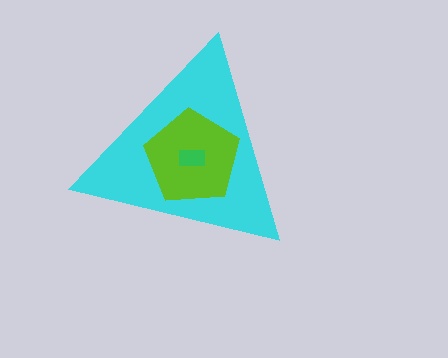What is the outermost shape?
The cyan triangle.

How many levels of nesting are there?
3.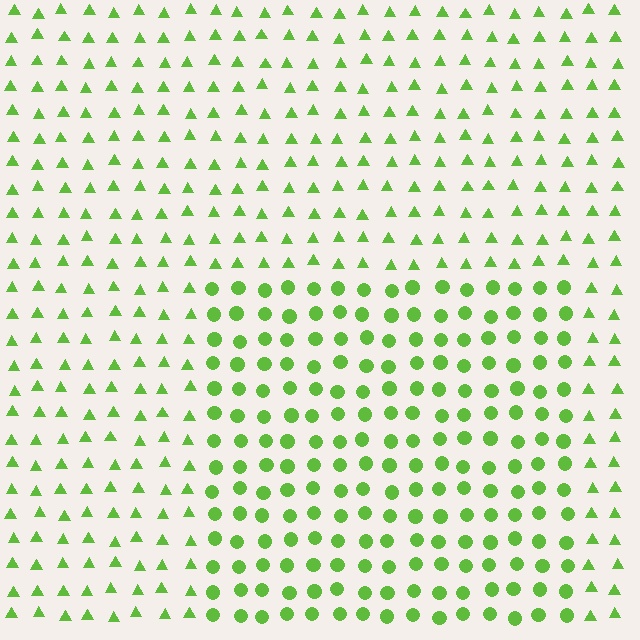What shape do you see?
I see a rectangle.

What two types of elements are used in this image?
The image uses circles inside the rectangle region and triangles outside it.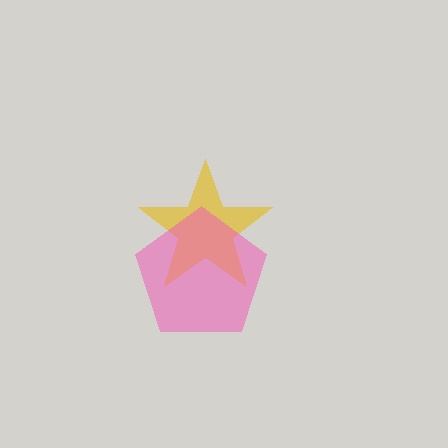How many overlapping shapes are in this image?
There are 2 overlapping shapes in the image.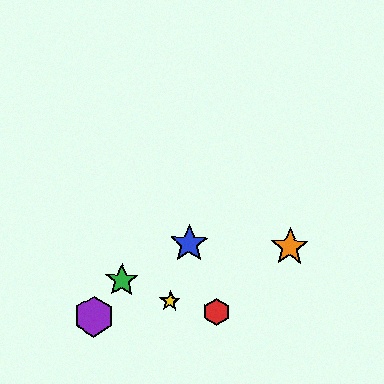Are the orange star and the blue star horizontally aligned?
Yes, both are at y≈247.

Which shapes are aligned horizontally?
The blue star, the orange star are aligned horizontally.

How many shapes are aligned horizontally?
2 shapes (the blue star, the orange star) are aligned horizontally.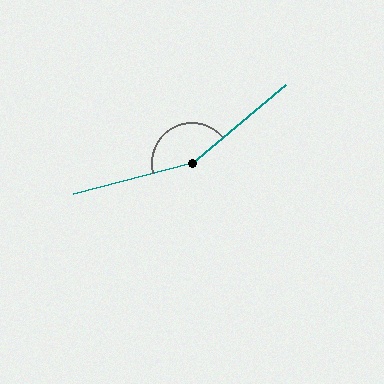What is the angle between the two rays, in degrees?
Approximately 154 degrees.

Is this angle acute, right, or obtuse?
It is obtuse.